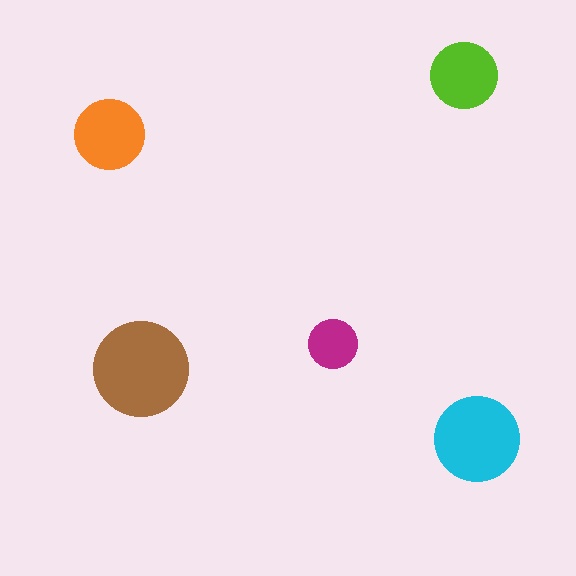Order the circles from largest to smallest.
the brown one, the cyan one, the orange one, the lime one, the magenta one.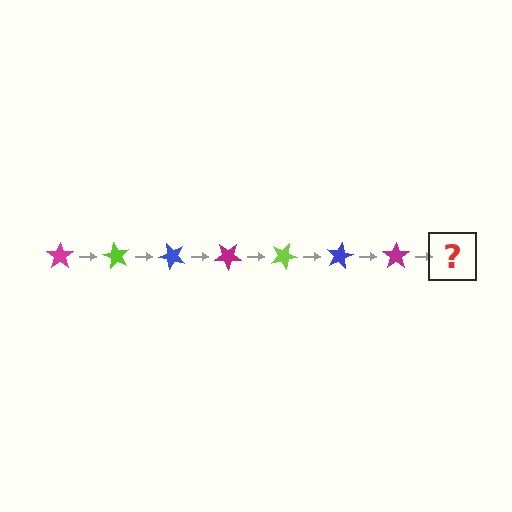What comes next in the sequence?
The next element should be a lime star, rotated 420 degrees from the start.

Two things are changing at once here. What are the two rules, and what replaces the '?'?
The two rules are that it rotates 60 degrees each step and the color cycles through magenta, lime, and blue. The '?' should be a lime star, rotated 420 degrees from the start.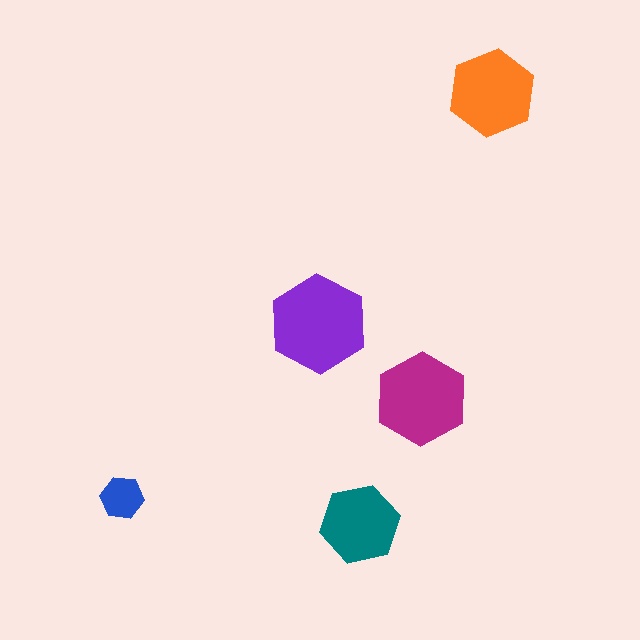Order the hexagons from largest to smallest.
the purple one, the magenta one, the orange one, the teal one, the blue one.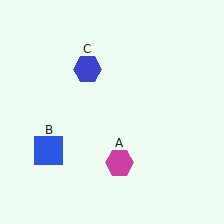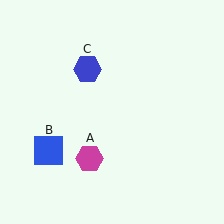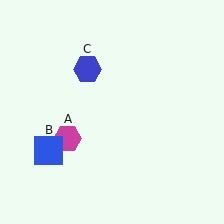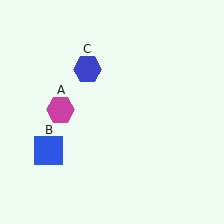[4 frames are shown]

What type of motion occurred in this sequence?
The magenta hexagon (object A) rotated clockwise around the center of the scene.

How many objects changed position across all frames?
1 object changed position: magenta hexagon (object A).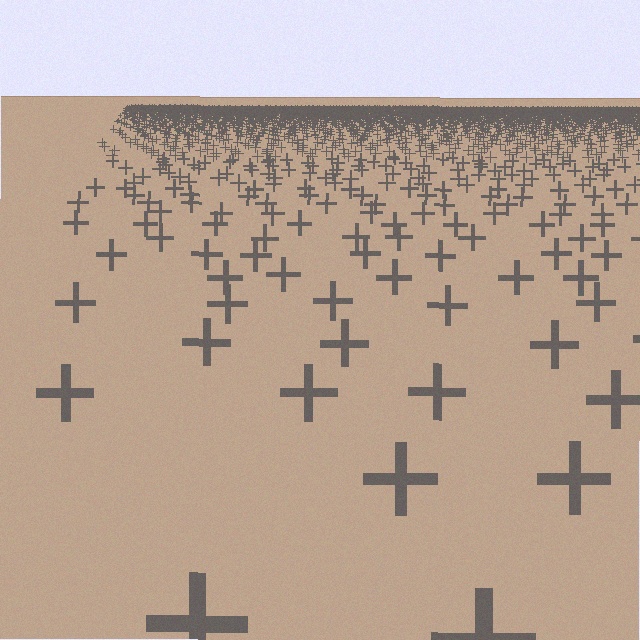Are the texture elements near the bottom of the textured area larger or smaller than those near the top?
Larger. Near the bottom, elements are closer to the viewer and appear at a bigger on-screen size.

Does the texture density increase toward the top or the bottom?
Density increases toward the top.